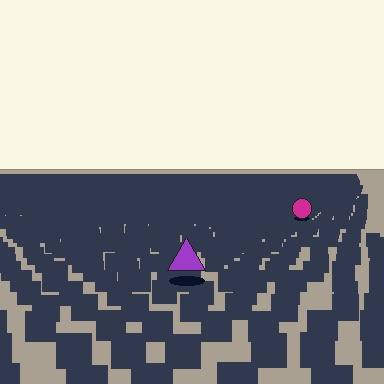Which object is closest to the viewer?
The purple triangle is closest. The texture marks near it are larger and more spread out.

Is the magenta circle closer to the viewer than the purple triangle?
No. The purple triangle is closer — you can tell from the texture gradient: the ground texture is coarser near it.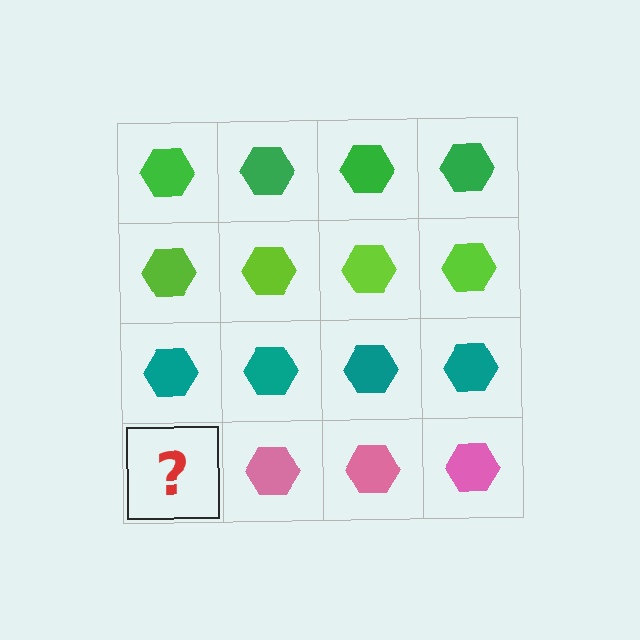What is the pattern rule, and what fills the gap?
The rule is that each row has a consistent color. The gap should be filled with a pink hexagon.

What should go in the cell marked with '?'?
The missing cell should contain a pink hexagon.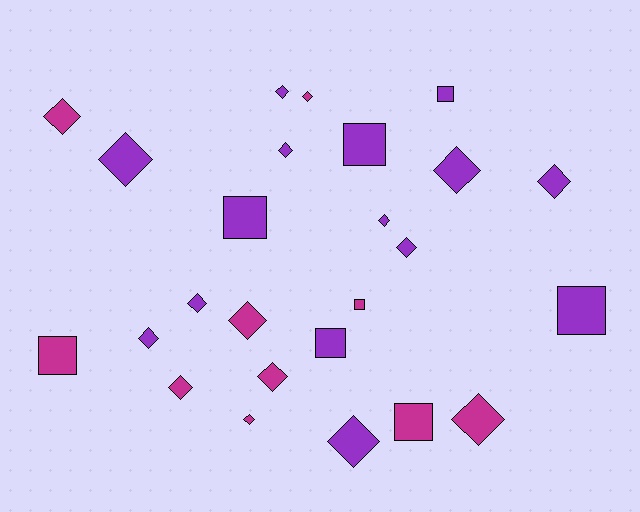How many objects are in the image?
There are 25 objects.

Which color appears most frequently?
Purple, with 15 objects.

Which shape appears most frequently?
Diamond, with 17 objects.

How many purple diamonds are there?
There are 10 purple diamonds.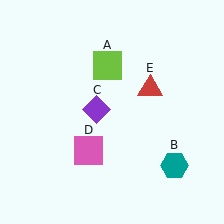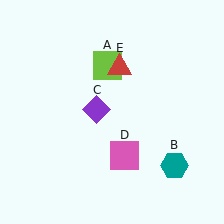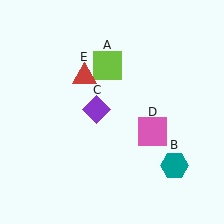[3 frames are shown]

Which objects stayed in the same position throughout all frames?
Lime square (object A) and teal hexagon (object B) and purple diamond (object C) remained stationary.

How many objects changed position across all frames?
2 objects changed position: pink square (object D), red triangle (object E).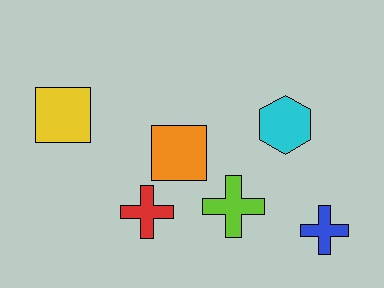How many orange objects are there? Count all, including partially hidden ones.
There is 1 orange object.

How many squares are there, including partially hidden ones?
There are 2 squares.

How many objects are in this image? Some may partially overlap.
There are 6 objects.